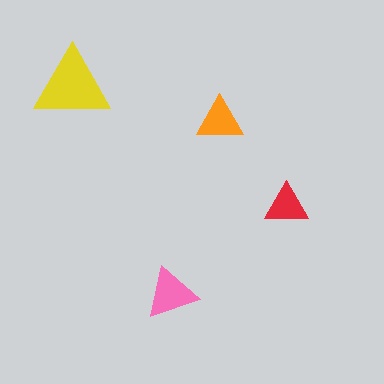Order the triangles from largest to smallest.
the yellow one, the pink one, the orange one, the red one.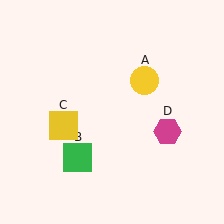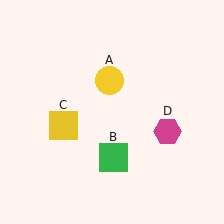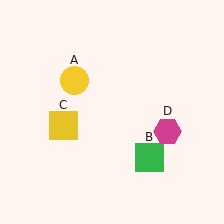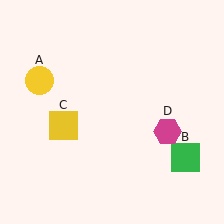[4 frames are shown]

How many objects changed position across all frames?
2 objects changed position: yellow circle (object A), green square (object B).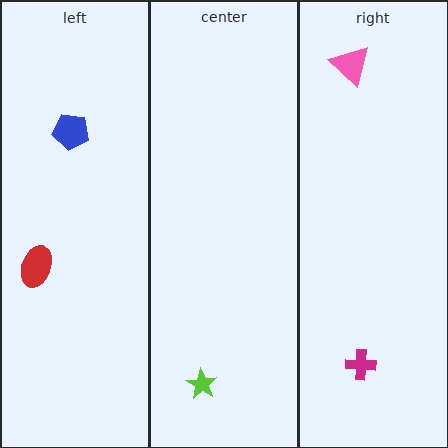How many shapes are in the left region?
2.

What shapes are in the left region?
The red ellipse, the blue pentagon.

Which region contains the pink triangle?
The right region.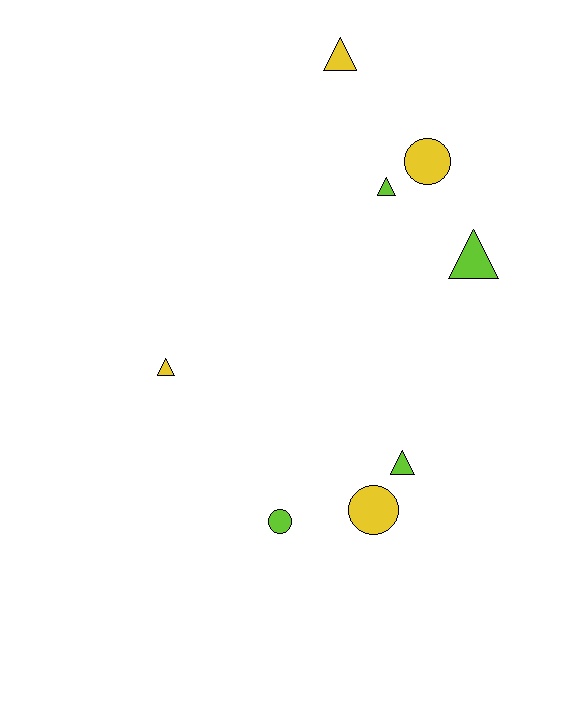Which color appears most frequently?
Yellow, with 4 objects.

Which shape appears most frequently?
Triangle, with 5 objects.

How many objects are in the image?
There are 8 objects.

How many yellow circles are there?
There are 2 yellow circles.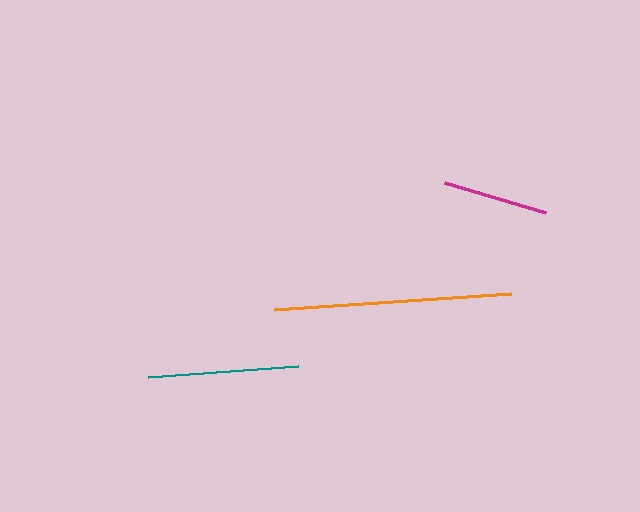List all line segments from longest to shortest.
From longest to shortest: orange, teal, magenta.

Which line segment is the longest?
The orange line is the longest at approximately 238 pixels.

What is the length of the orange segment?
The orange segment is approximately 238 pixels long.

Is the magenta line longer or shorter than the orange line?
The orange line is longer than the magenta line.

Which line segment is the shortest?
The magenta line is the shortest at approximately 106 pixels.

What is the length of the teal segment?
The teal segment is approximately 150 pixels long.